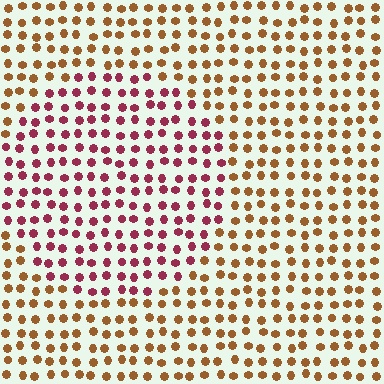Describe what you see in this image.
The image is filled with small brown elements in a uniform arrangement. A circle-shaped region is visible where the elements are tinted to a slightly different hue, forming a subtle color boundary.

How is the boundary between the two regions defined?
The boundary is defined purely by a slight shift in hue (about 48 degrees). Spacing, size, and orientation are identical on both sides.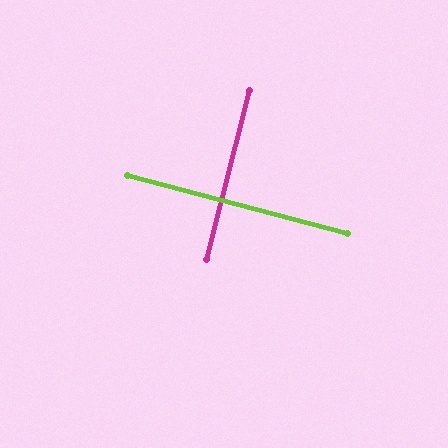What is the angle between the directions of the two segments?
Approximately 89 degrees.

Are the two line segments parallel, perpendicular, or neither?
Perpendicular — they meet at approximately 89°.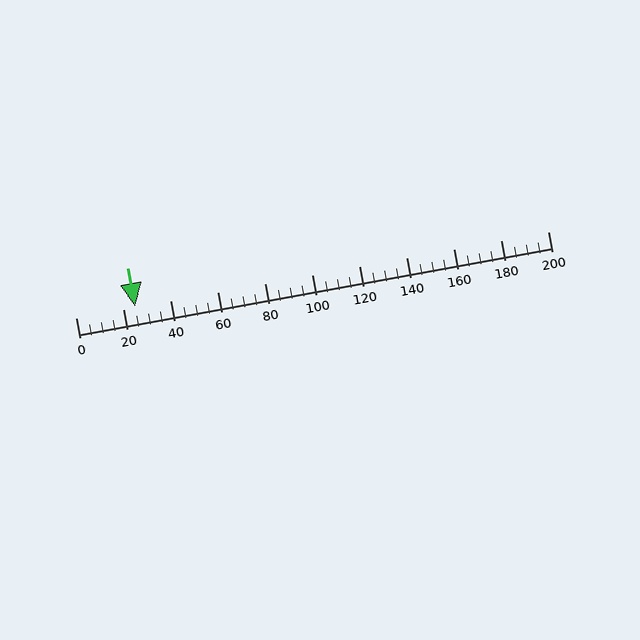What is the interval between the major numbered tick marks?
The major tick marks are spaced 20 units apart.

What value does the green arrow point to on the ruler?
The green arrow points to approximately 25.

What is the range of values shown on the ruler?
The ruler shows values from 0 to 200.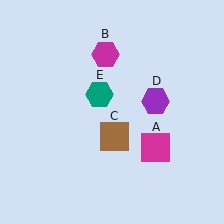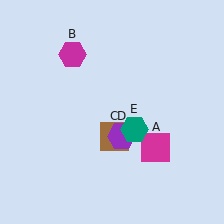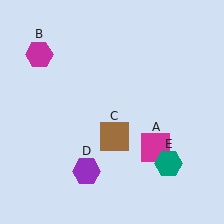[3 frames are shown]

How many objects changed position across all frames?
3 objects changed position: magenta hexagon (object B), purple hexagon (object D), teal hexagon (object E).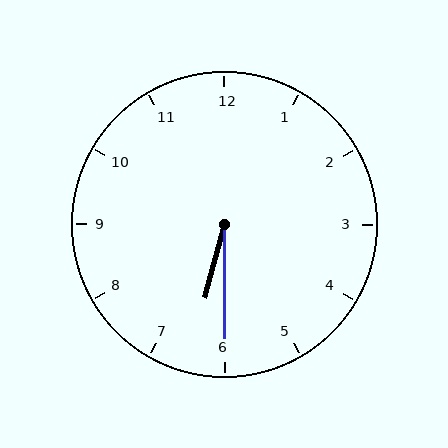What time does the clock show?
6:30.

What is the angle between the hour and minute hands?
Approximately 15 degrees.